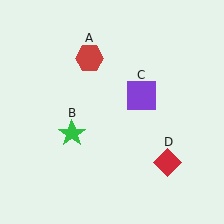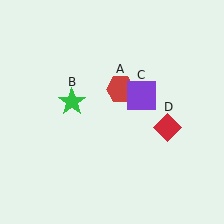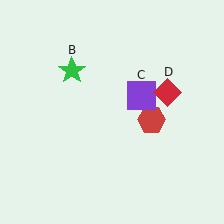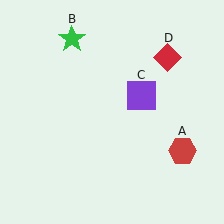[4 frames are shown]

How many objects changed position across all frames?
3 objects changed position: red hexagon (object A), green star (object B), red diamond (object D).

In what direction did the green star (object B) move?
The green star (object B) moved up.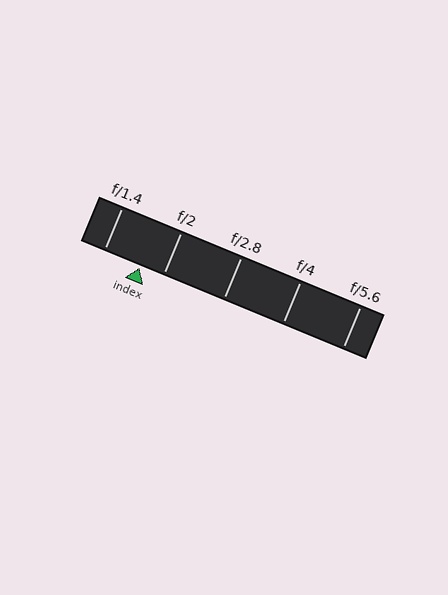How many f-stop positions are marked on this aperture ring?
There are 5 f-stop positions marked.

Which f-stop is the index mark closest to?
The index mark is closest to f/2.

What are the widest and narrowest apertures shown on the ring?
The widest aperture shown is f/1.4 and the narrowest is f/5.6.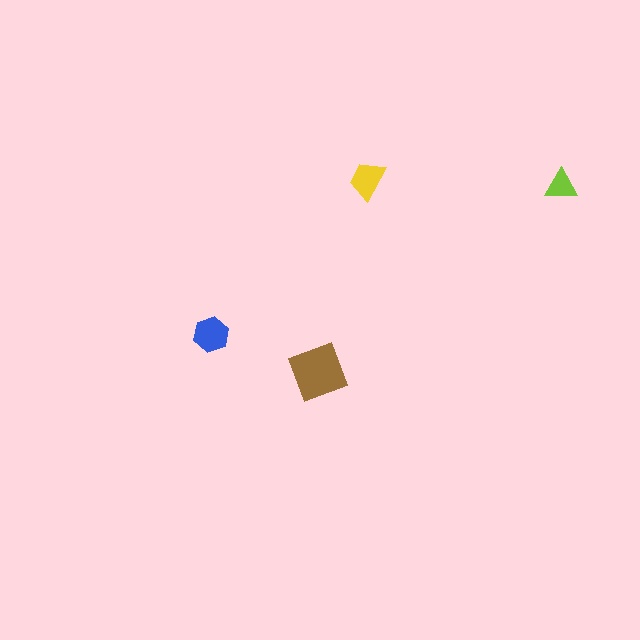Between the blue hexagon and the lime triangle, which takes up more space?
The blue hexagon.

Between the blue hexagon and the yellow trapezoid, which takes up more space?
The blue hexagon.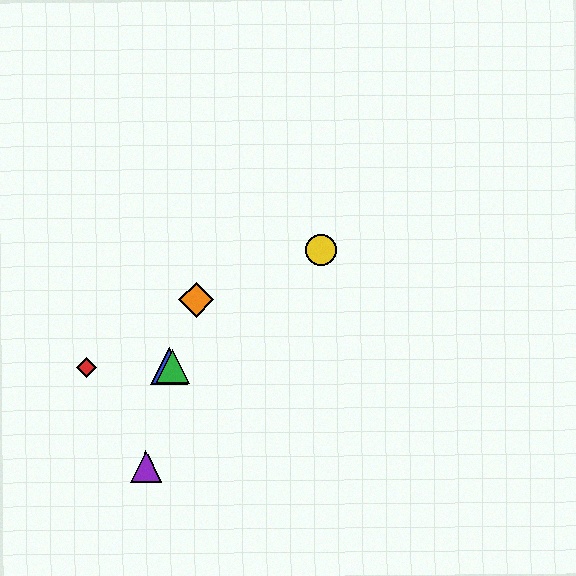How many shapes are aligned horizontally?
3 shapes (the red diamond, the blue triangle, the green triangle) are aligned horizontally.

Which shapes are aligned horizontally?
The red diamond, the blue triangle, the green triangle are aligned horizontally.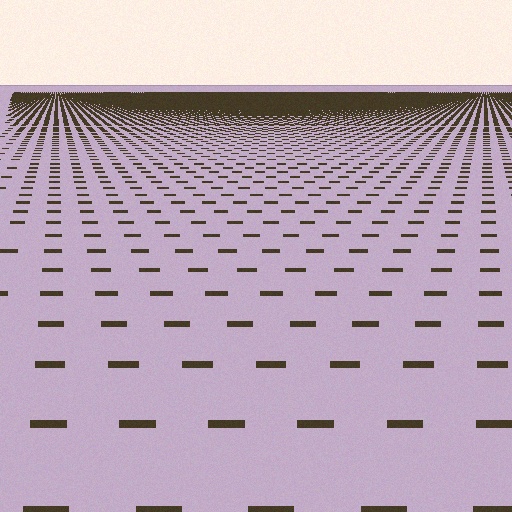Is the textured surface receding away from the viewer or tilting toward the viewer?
The surface is receding away from the viewer. Texture elements get smaller and denser toward the top.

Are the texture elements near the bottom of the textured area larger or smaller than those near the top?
Larger. Near the bottom, elements are closer to the viewer and appear at a bigger on-screen size.